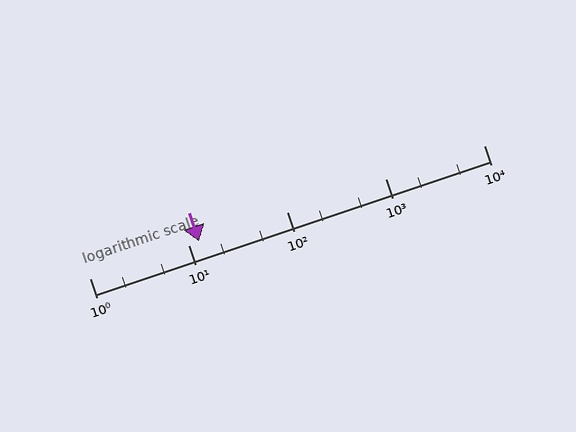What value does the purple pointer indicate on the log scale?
The pointer indicates approximately 13.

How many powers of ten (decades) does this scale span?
The scale spans 4 decades, from 1 to 10000.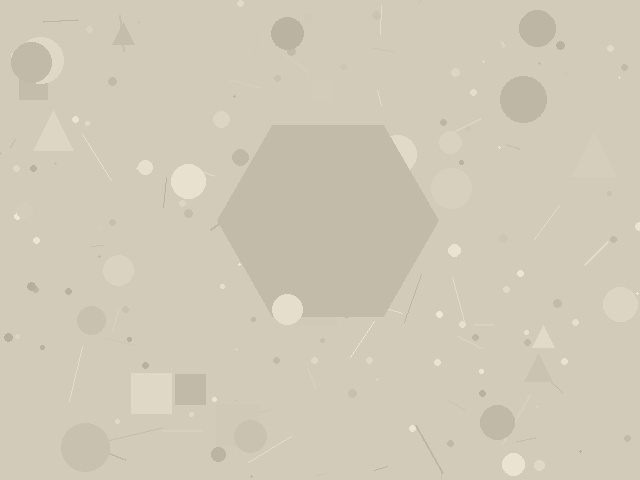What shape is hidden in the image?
A hexagon is hidden in the image.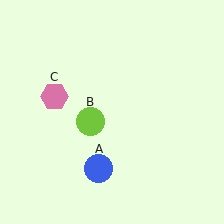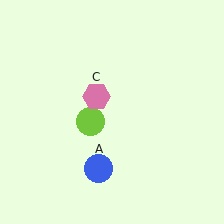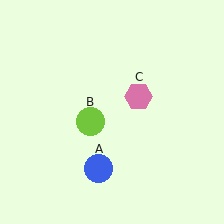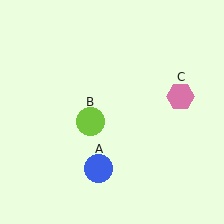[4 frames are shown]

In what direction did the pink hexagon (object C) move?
The pink hexagon (object C) moved right.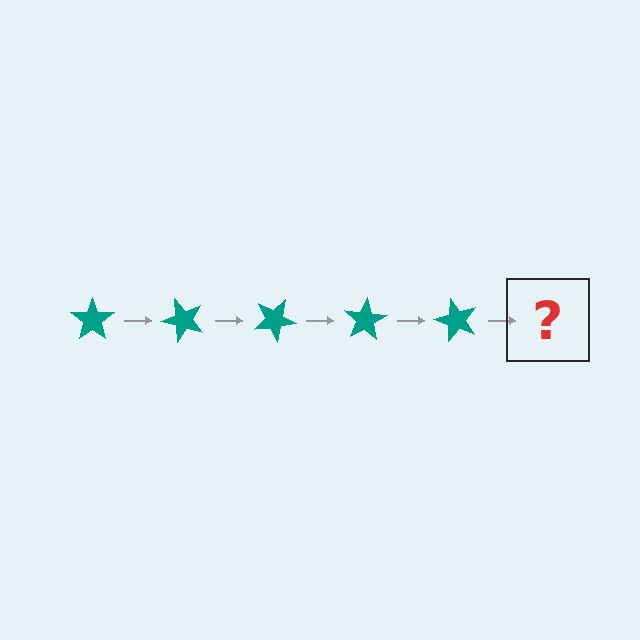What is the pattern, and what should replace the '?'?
The pattern is that the star rotates 50 degrees each step. The '?' should be a teal star rotated 250 degrees.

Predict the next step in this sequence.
The next step is a teal star rotated 250 degrees.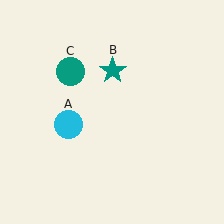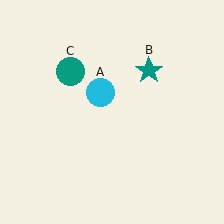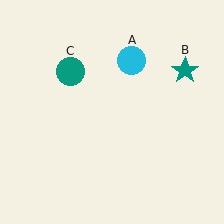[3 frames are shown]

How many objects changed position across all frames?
2 objects changed position: cyan circle (object A), teal star (object B).